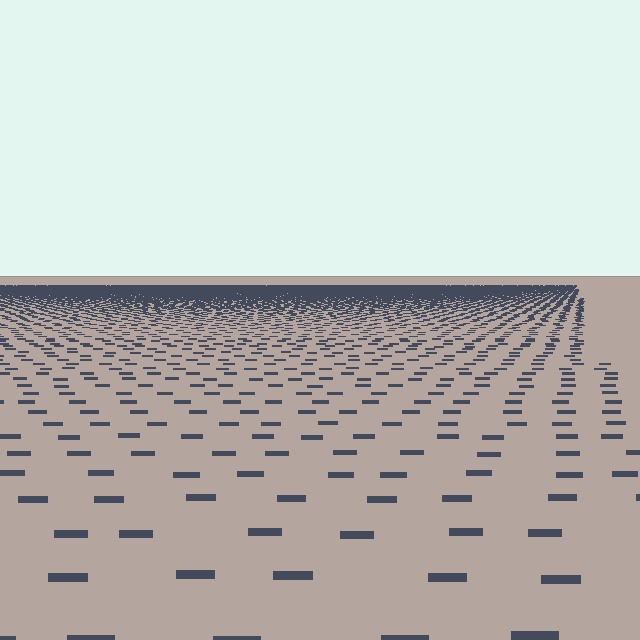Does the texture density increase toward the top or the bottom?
Density increases toward the top.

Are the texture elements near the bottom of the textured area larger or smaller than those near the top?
Larger. Near the bottom, elements are closer to the viewer and appear at a bigger on-screen size.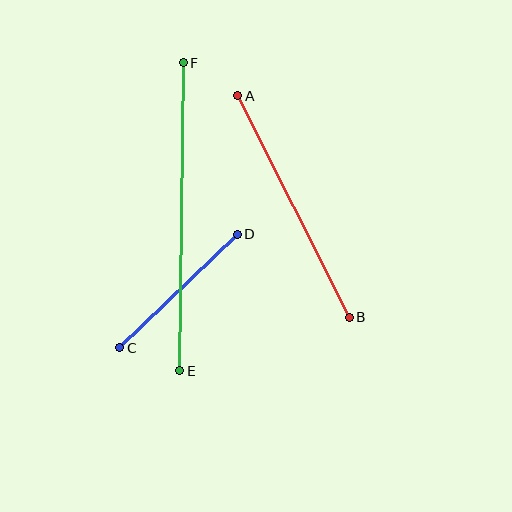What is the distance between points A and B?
The distance is approximately 248 pixels.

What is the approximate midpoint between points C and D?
The midpoint is at approximately (179, 291) pixels.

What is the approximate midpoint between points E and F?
The midpoint is at approximately (181, 217) pixels.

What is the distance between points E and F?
The distance is approximately 308 pixels.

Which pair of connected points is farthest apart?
Points E and F are farthest apart.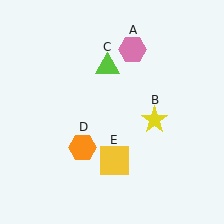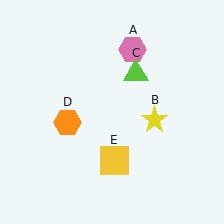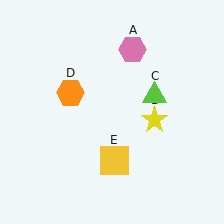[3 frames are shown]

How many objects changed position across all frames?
2 objects changed position: lime triangle (object C), orange hexagon (object D).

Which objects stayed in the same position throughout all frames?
Pink hexagon (object A) and yellow star (object B) and yellow square (object E) remained stationary.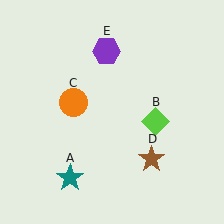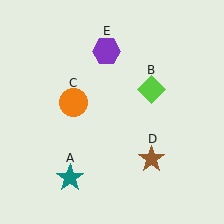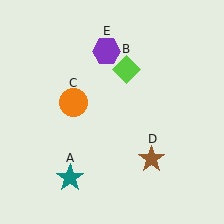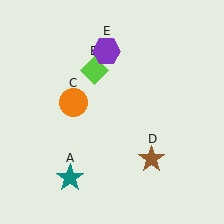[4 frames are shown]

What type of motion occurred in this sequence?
The lime diamond (object B) rotated counterclockwise around the center of the scene.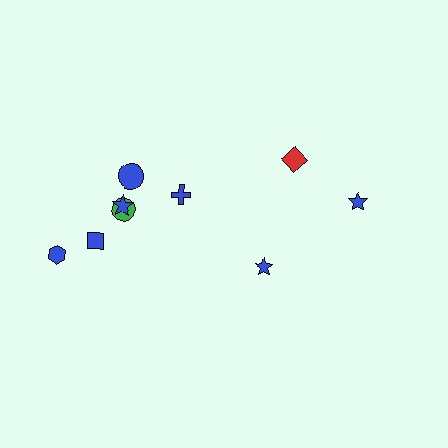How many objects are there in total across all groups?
There are 9 objects.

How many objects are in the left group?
There are 6 objects.